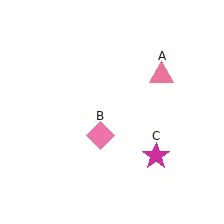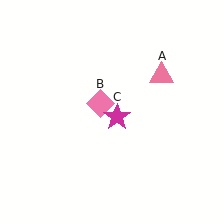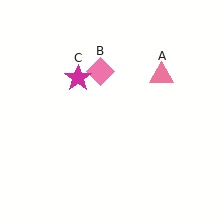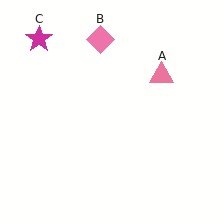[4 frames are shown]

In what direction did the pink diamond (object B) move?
The pink diamond (object B) moved up.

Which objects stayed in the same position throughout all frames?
Pink triangle (object A) remained stationary.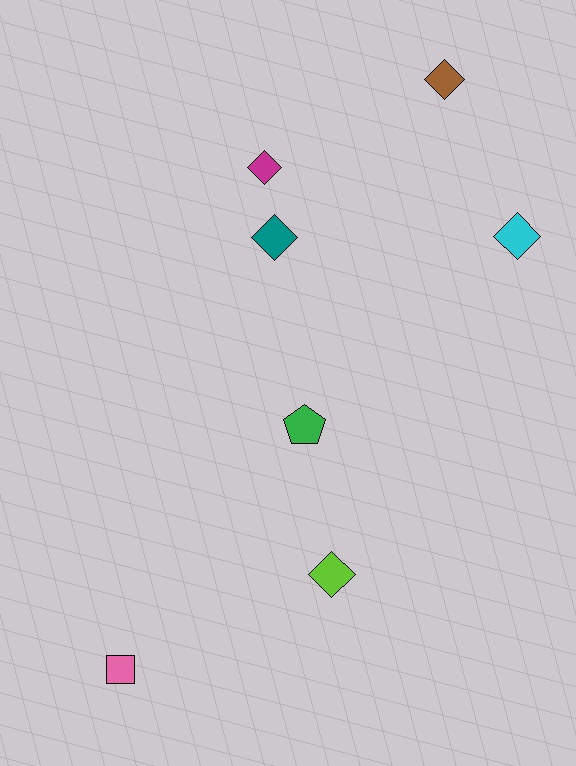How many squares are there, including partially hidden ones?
There is 1 square.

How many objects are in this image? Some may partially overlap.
There are 7 objects.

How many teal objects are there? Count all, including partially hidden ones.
There is 1 teal object.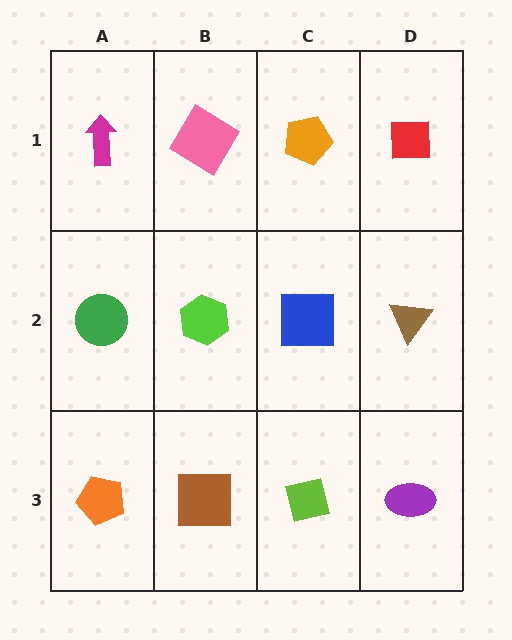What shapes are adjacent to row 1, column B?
A lime hexagon (row 2, column B), a magenta arrow (row 1, column A), an orange pentagon (row 1, column C).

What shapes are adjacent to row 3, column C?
A blue square (row 2, column C), a brown square (row 3, column B), a purple ellipse (row 3, column D).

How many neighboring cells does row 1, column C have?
3.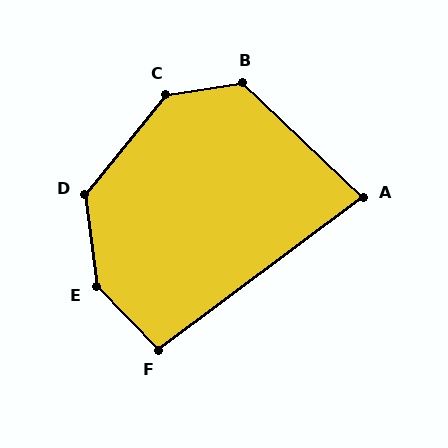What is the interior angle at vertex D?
Approximately 134 degrees (obtuse).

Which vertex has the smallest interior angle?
A, at approximately 80 degrees.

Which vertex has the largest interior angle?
E, at approximately 143 degrees.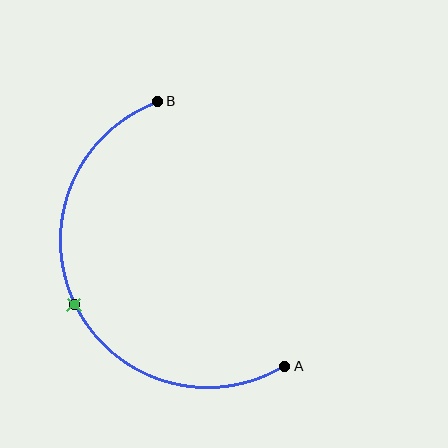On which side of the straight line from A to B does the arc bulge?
The arc bulges to the left of the straight line connecting A and B.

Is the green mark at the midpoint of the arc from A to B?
Yes. The green mark lies on the arc at equal arc-length from both A and B — it is the arc midpoint.